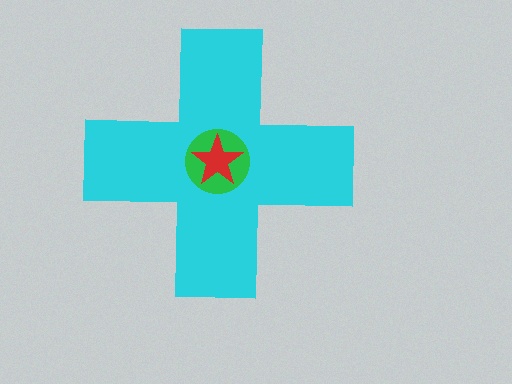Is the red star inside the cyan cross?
Yes.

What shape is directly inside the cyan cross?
The green circle.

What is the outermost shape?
The cyan cross.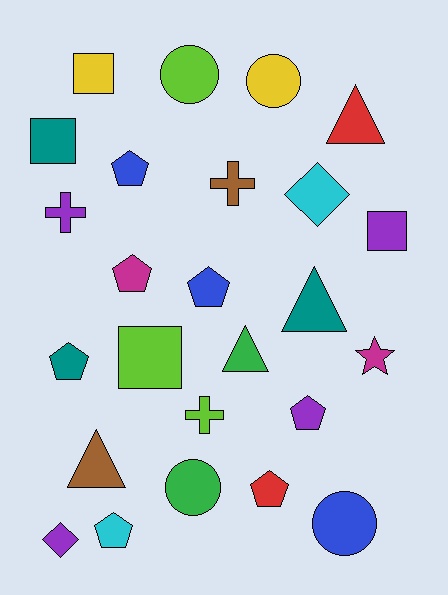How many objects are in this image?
There are 25 objects.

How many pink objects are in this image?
There are no pink objects.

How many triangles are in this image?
There are 4 triangles.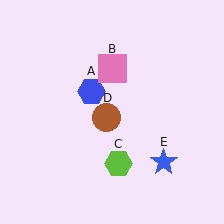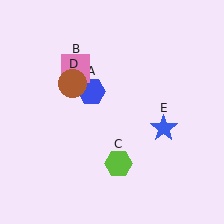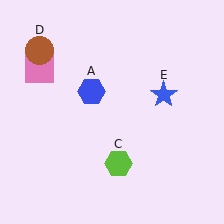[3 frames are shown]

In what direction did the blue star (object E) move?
The blue star (object E) moved up.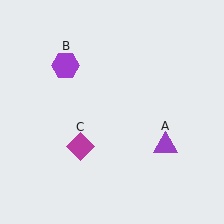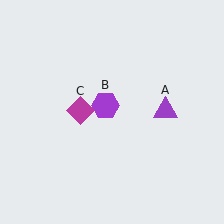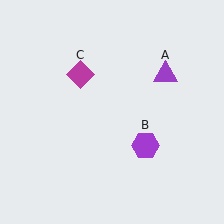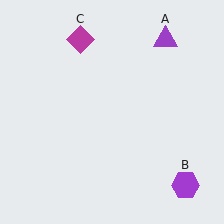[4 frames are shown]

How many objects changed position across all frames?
3 objects changed position: purple triangle (object A), purple hexagon (object B), magenta diamond (object C).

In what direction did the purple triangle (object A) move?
The purple triangle (object A) moved up.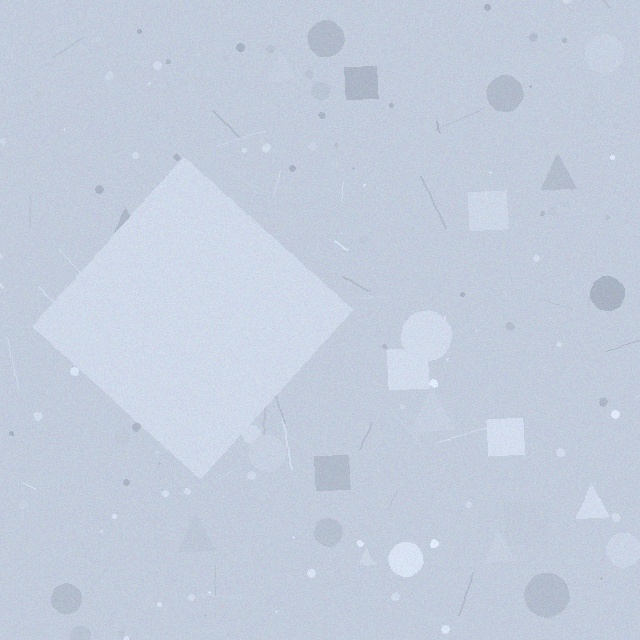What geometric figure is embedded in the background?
A diamond is embedded in the background.